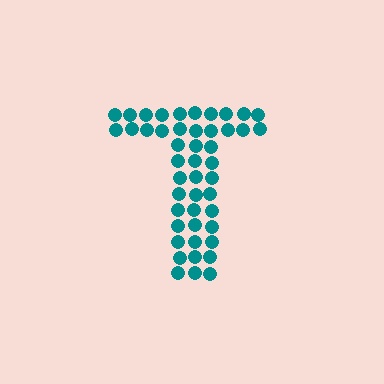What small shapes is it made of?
It is made of small circles.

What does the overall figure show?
The overall figure shows the letter T.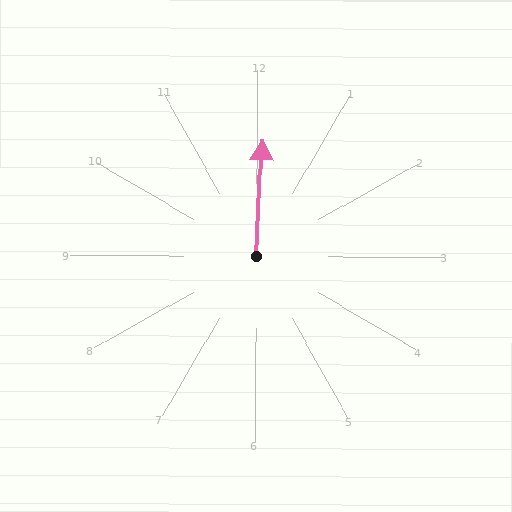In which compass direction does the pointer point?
North.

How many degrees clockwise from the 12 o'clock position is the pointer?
Approximately 3 degrees.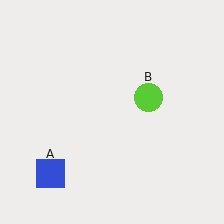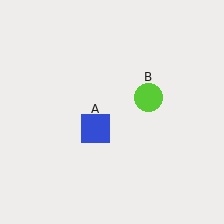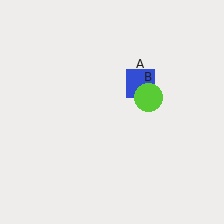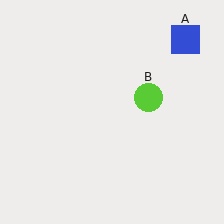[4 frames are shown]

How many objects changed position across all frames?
1 object changed position: blue square (object A).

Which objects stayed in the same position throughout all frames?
Lime circle (object B) remained stationary.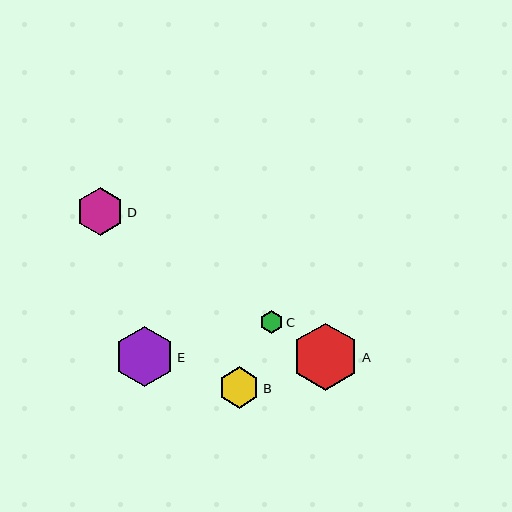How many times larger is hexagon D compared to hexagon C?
Hexagon D is approximately 2.1 times the size of hexagon C.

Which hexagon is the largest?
Hexagon A is the largest with a size of approximately 67 pixels.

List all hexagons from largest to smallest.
From largest to smallest: A, E, D, B, C.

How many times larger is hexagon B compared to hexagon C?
Hexagon B is approximately 1.9 times the size of hexagon C.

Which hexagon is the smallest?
Hexagon C is the smallest with a size of approximately 22 pixels.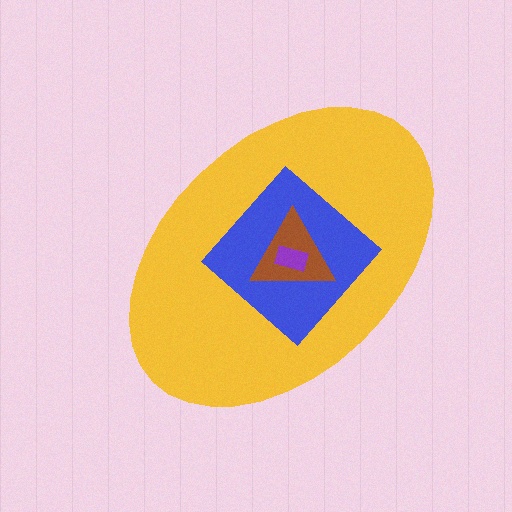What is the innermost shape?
The purple rectangle.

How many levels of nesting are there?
4.